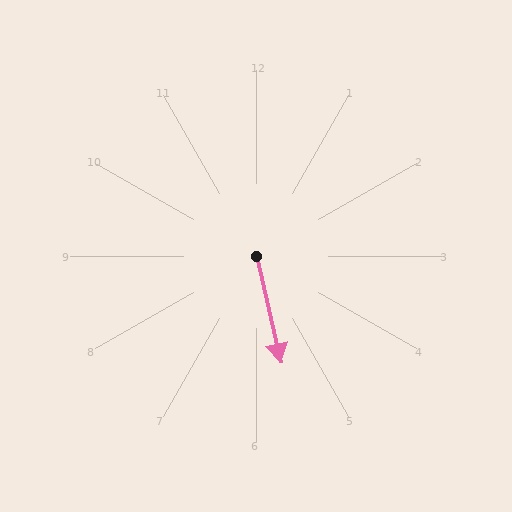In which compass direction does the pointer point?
South.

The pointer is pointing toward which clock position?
Roughly 6 o'clock.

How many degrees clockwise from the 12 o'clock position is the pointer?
Approximately 167 degrees.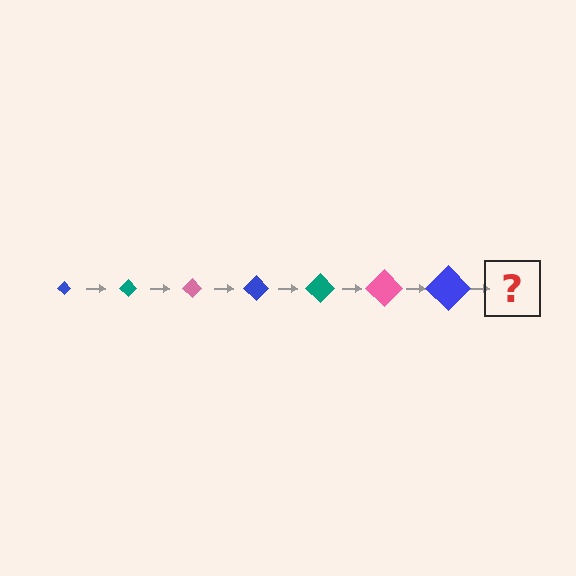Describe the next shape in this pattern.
It should be a teal diamond, larger than the previous one.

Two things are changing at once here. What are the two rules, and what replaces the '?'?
The two rules are that the diamond grows larger each step and the color cycles through blue, teal, and pink. The '?' should be a teal diamond, larger than the previous one.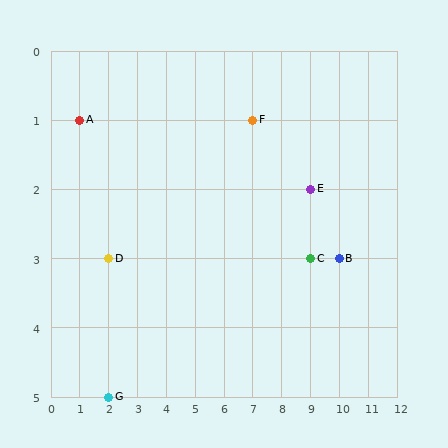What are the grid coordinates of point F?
Point F is at grid coordinates (7, 1).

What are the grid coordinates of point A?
Point A is at grid coordinates (1, 1).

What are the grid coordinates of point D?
Point D is at grid coordinates (2, 3).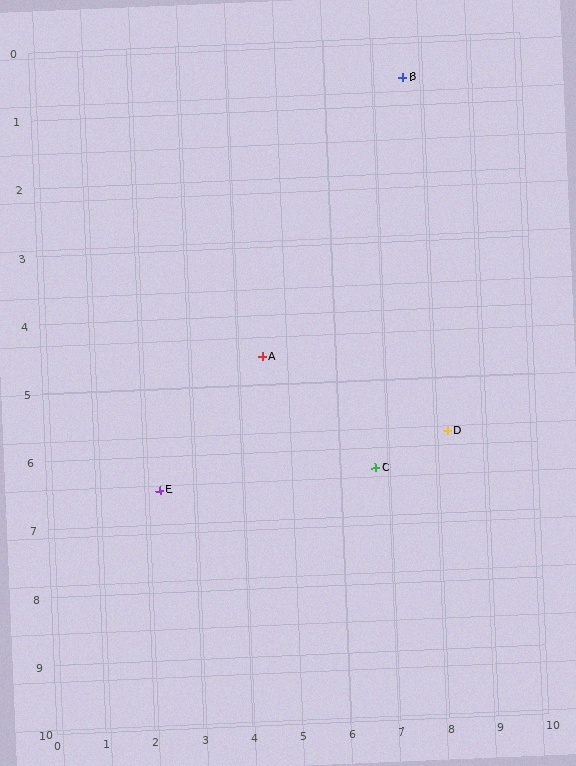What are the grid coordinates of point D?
Point D is at approximately (8.2, 5.8).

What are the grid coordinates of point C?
Point C is at approximately (6.7, 6.3).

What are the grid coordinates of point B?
Point B is at approximately (7.6, 0.6).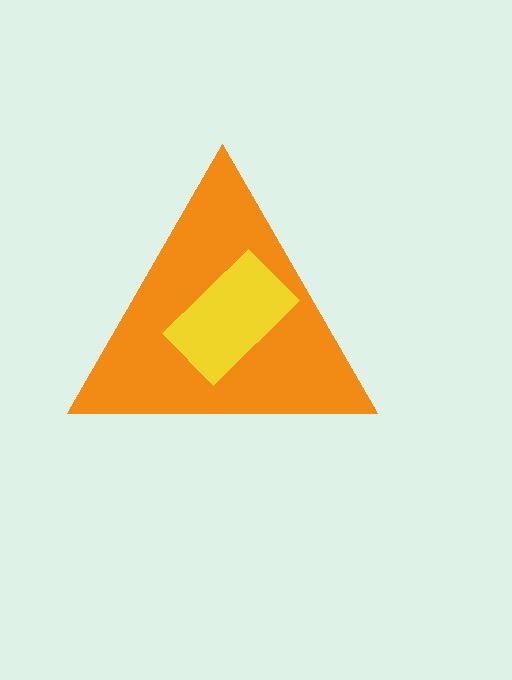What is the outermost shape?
The orange triangle.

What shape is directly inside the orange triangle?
The yellow rectangle.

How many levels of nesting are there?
2.